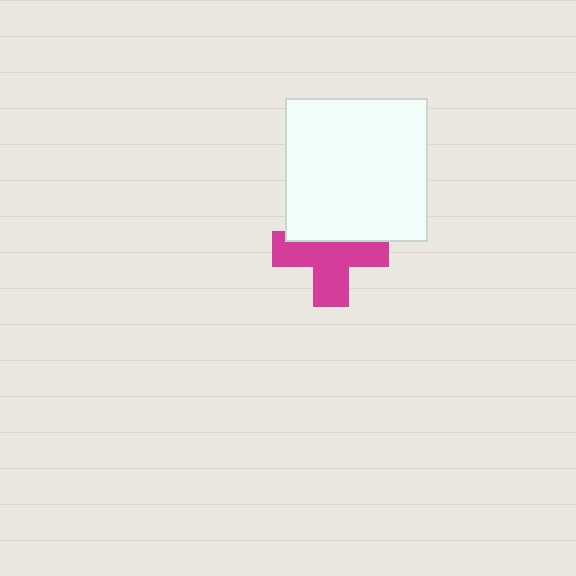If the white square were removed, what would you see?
You would see the complete magenta cross.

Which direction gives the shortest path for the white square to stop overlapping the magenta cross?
Moving up gives the shortest separation.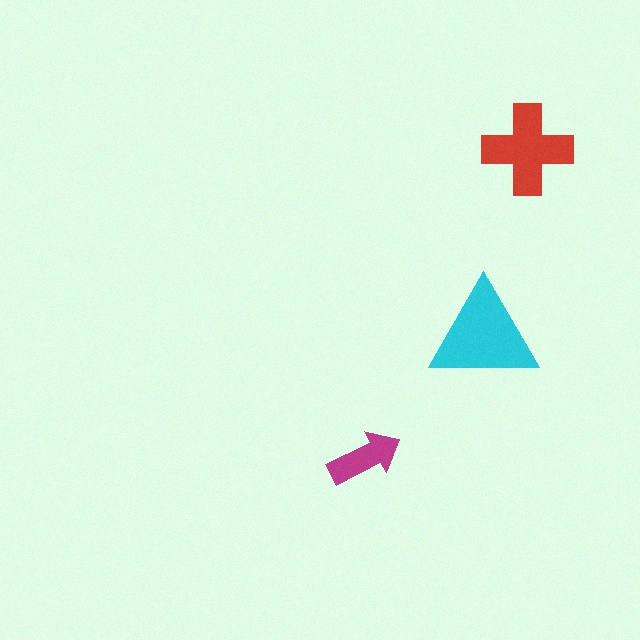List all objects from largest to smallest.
The cyan triangle, the red cross, the magenta arrow.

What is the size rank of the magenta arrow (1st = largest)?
3rd.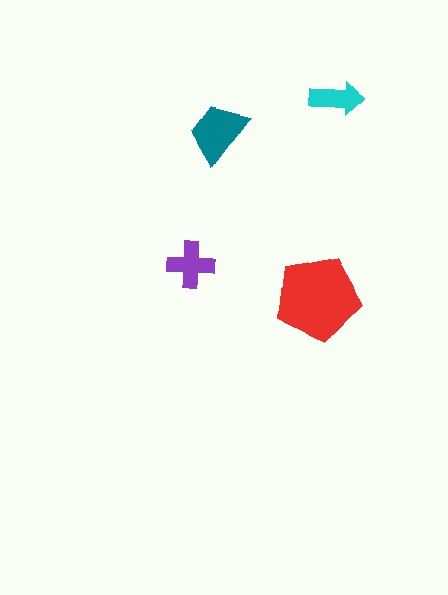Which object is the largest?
The red pentagon.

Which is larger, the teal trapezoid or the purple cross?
The teal trapezoid.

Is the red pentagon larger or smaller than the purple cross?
Larger.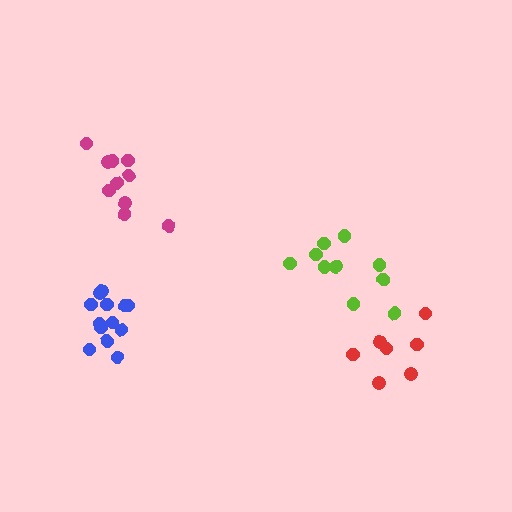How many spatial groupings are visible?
There are 4 spatial groupings.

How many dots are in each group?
Group 1: 10 dots, Group 2: 7 dots, Group 3: 13 dots, Group 4: 10 dots (40 total).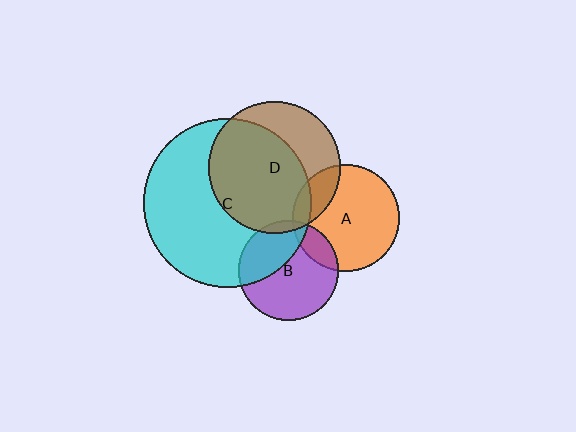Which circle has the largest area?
Circle C (cyan).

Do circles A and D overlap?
Yes.